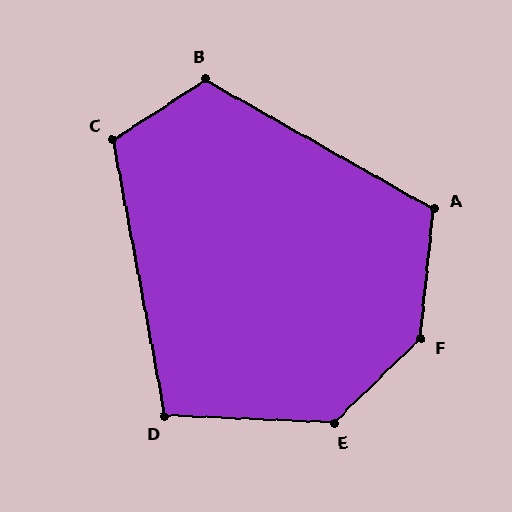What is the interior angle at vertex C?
Approximately 113 degrees (obtuse).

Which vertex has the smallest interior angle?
D, at approximately 103 degrees.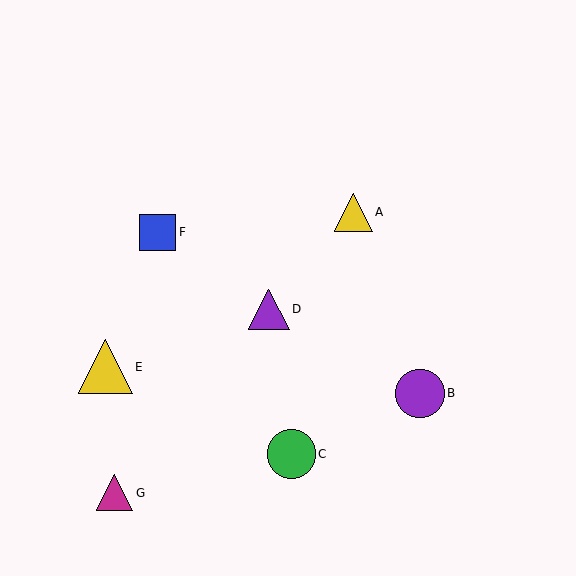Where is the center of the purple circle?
The center of the purple circle is at (420, 393).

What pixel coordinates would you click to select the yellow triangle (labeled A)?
Click at (354, 212) to select the yellow triangle A.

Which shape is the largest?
The yellow triangle (labeled E) is the largest.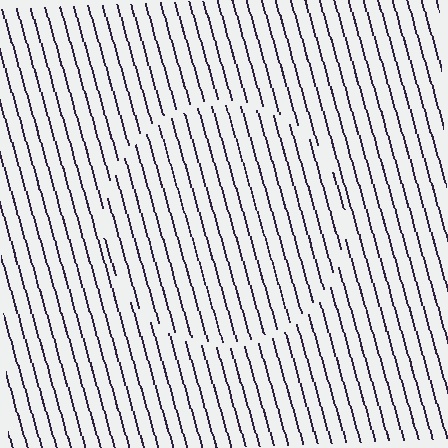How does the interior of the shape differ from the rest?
The interior of the shape contains the same grating, shifted by half a period — the contour is defined by the phase discontinuity where line-ends from the inner and outer gratings abut.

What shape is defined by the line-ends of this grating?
An illusory circle. The interior of the shape contains the same grating, shifted by half a period — the contour is defined by the phase discontinuity where line-ends from the inner and outer gratings abut.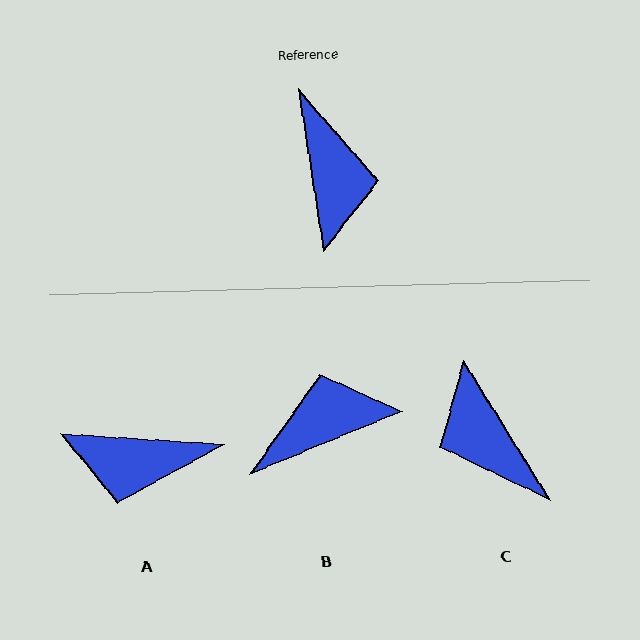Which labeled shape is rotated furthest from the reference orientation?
C, about 157 degrees away.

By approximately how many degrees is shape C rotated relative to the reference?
Approximately 157 degrees clockwise.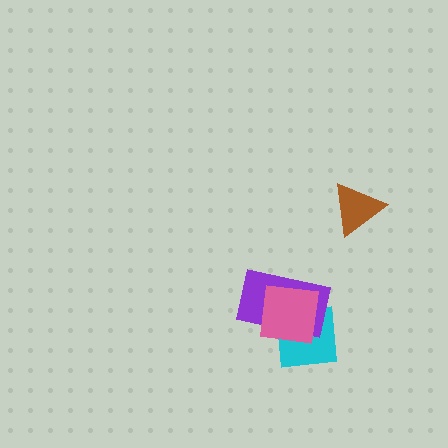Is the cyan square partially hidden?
Yes, it is partially covered by another shape.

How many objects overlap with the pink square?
2 objects overlap with the pink square.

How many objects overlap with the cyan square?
2 objects overlap with the cyan square.